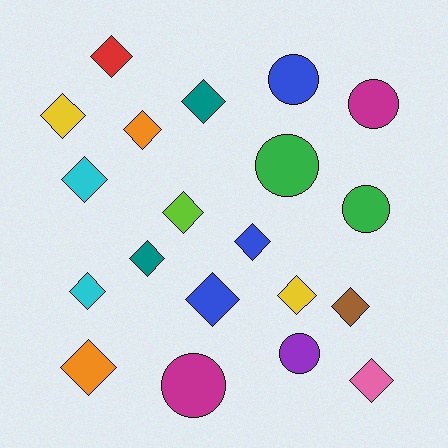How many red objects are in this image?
There is 1 red object.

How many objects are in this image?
There are 20 objects.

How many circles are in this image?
There are 6 circles.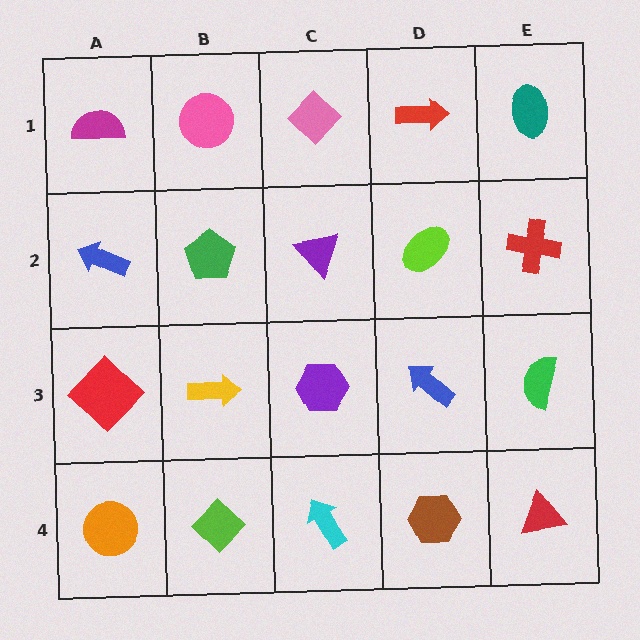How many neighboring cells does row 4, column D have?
3.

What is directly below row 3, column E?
A red triangle.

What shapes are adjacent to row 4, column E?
A green semicircle (row 3, column E), a brown hexagon (row 4, column D).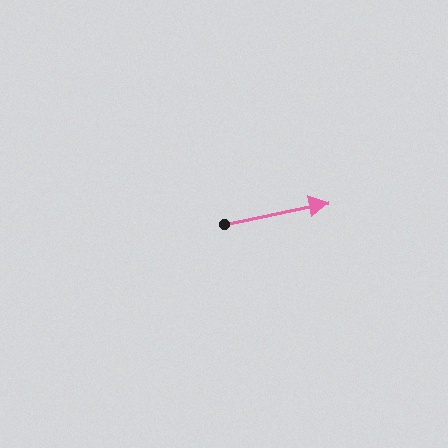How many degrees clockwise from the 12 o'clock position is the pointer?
Approximately 78 degrees.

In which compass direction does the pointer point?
East.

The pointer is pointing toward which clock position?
Roughly 3 o'clock.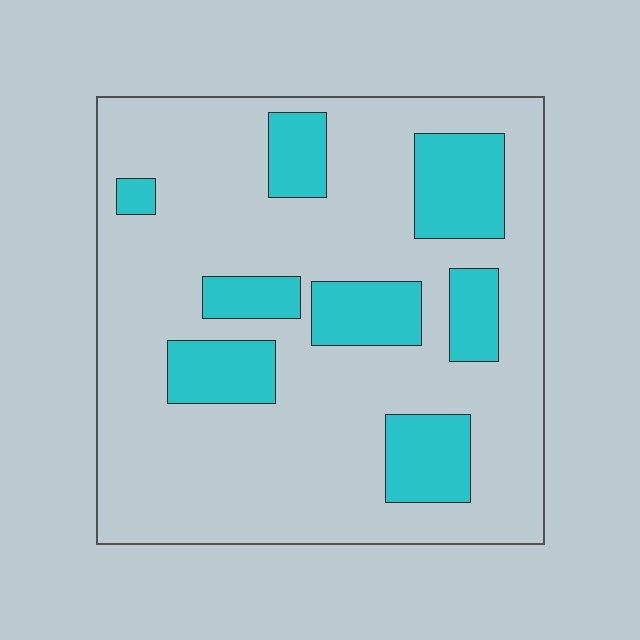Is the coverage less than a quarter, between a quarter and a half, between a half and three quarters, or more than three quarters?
Less than a quarter.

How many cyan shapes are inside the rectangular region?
8.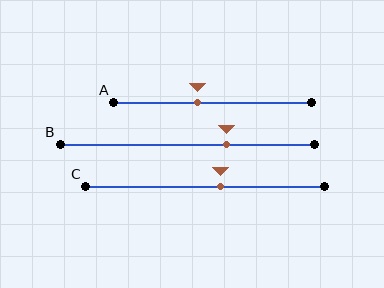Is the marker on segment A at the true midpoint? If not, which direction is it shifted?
No, the marker on segment A is shifted to the left by about 8% of the segment length.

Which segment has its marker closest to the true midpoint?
Segment C has its marker closest to the true midpoint.